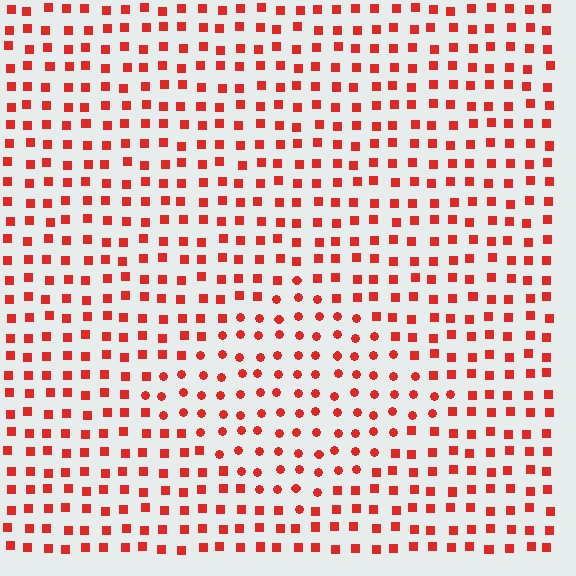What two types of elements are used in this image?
The image uses circles inside the diamond region and squares outside it.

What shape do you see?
I see a diamond.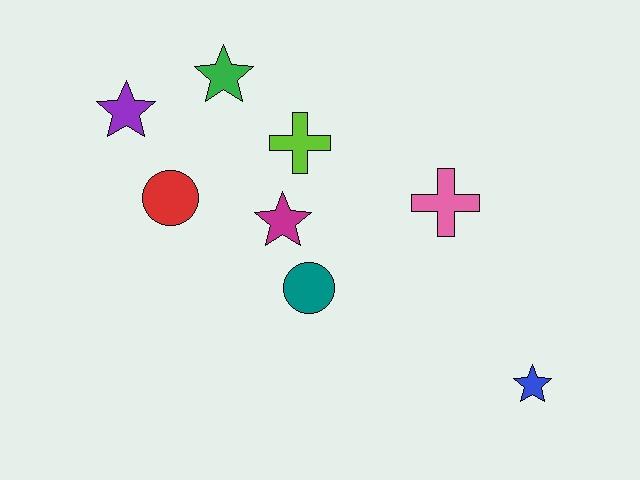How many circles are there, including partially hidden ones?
There are 2 circles.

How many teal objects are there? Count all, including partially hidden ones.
There is 1 teal object.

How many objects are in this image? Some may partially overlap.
There are 8 objects.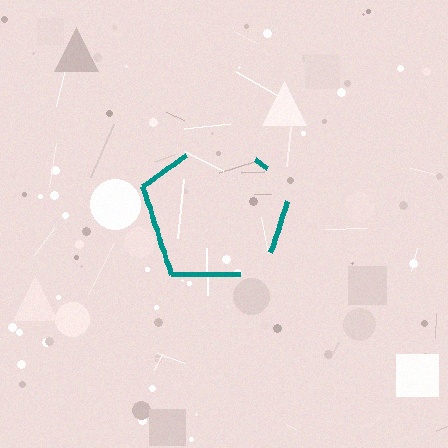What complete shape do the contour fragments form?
The contour fragments form a pentagon.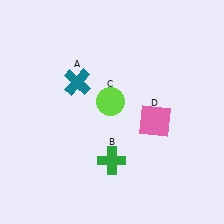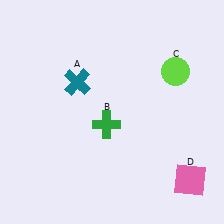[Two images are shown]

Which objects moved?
The objects that moved are: the green cross (B), the lime circle (C), the pink square (D).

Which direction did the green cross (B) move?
The green cross (B) moved up.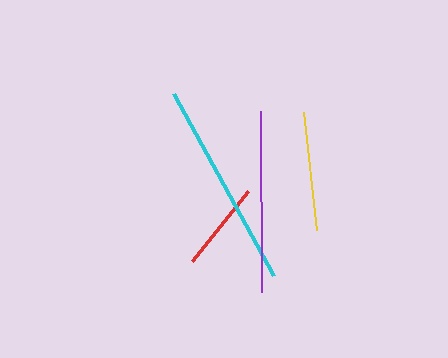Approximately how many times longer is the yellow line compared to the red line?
The yellow line is approximately 1.3 times the length of the red line.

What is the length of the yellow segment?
The yellow segment is approximately 119 pixels long.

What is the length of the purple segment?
The purple segment is approximately 182 pixels long.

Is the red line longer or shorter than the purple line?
The purple line is longer than the red line.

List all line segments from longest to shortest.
From longest to shortest: cyan, purple, yellow, red.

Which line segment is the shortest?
The red line is the shortest at approximately 90 pixels.